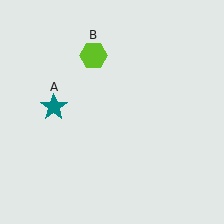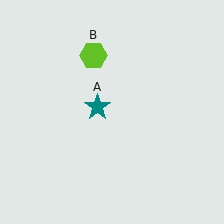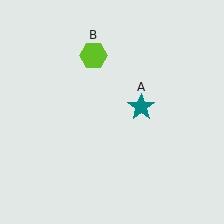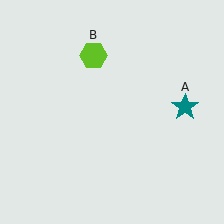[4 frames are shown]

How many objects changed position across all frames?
1 object changed position: teal star (object A).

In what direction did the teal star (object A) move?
The teal star (object A) moved right.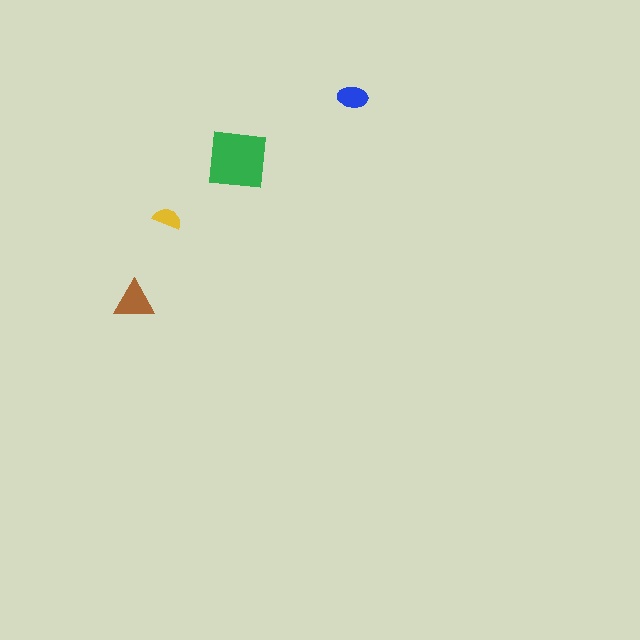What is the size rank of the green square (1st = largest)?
1st.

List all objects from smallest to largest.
The yellow semicircle, the blue ellipse, the brown triangle, the green square.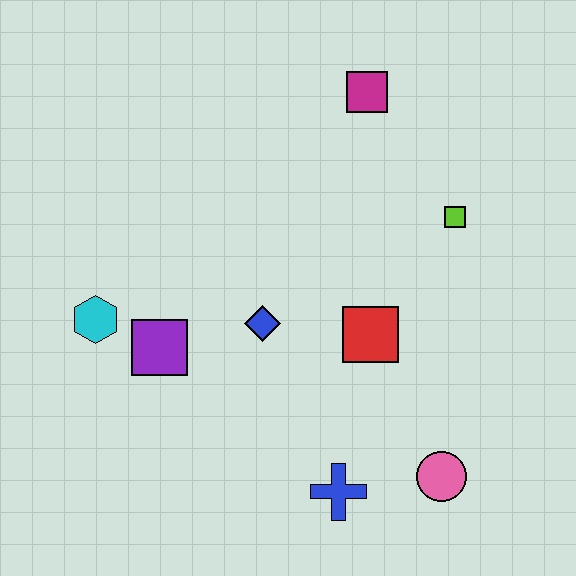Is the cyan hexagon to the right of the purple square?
No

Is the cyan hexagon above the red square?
Yes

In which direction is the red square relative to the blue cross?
The red square is above the blue cross.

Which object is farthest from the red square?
The cyan hexagon is farthest from the red square.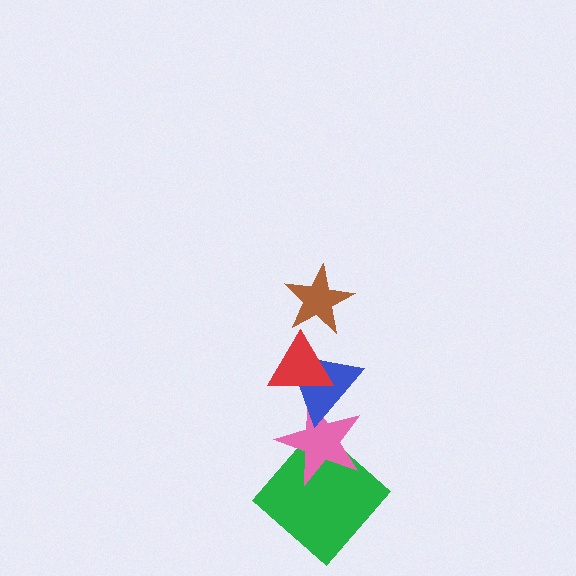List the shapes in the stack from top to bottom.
From top to bottom: the brown star, the red triangle, the blue triangle, the pink star, the green diamond.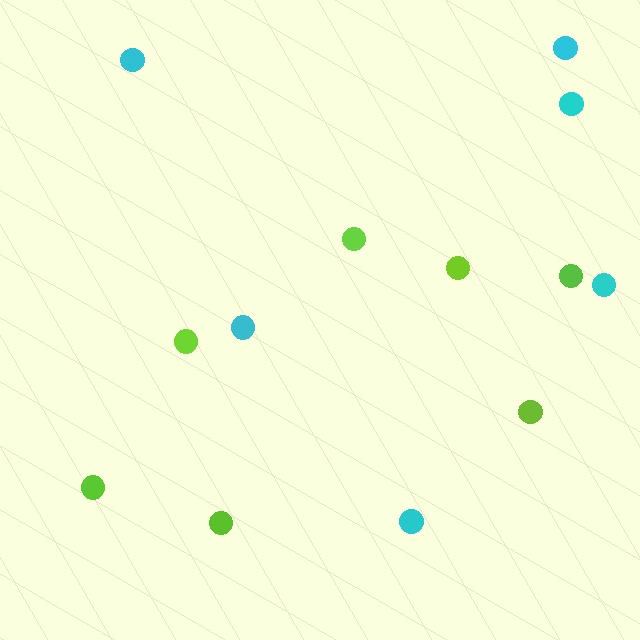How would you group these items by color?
There are 2 groups: one group of cyan circles (6) and one group of lime circles (7).